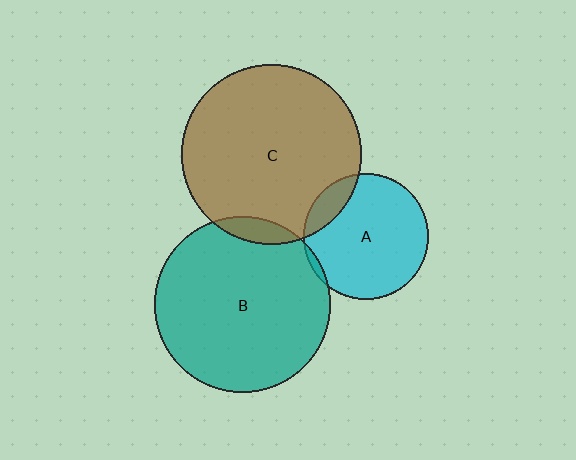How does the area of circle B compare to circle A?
Approximately 2.0 times.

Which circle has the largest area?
Circle C (brown).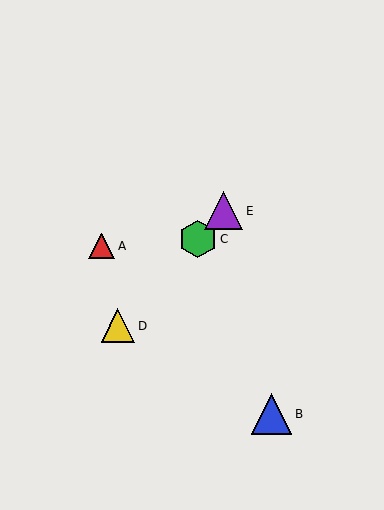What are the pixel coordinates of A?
Object A is at (102, 246).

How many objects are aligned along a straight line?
3 objects (C, D, E) are aligned along a straight line.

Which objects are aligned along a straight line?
Objects C, D, E are aligned along a straight line.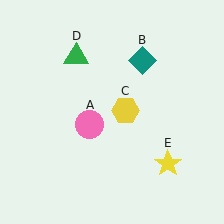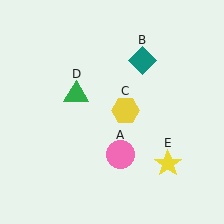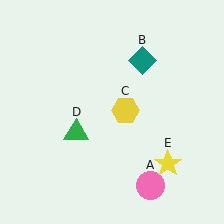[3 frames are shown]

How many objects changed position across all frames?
2 objects changed position: pink circle (object A), green triangle (object D).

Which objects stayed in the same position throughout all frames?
Teal diamond (object B) and yellow hexagon (object C) and yellow star (object E) remained stationary.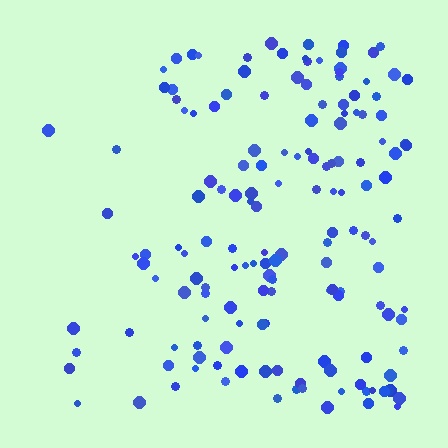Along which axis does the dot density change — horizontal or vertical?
Horizontal.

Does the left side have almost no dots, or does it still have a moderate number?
Still a moderate number, just noticeably fewer than the right.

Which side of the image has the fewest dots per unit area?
The left.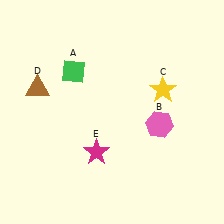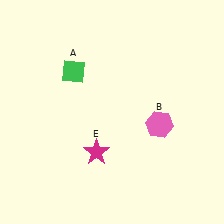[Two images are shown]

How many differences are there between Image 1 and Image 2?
There are 2 differences between the two images.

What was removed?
The brown triangle (D), the yellow star (C) were removed in Image 2.